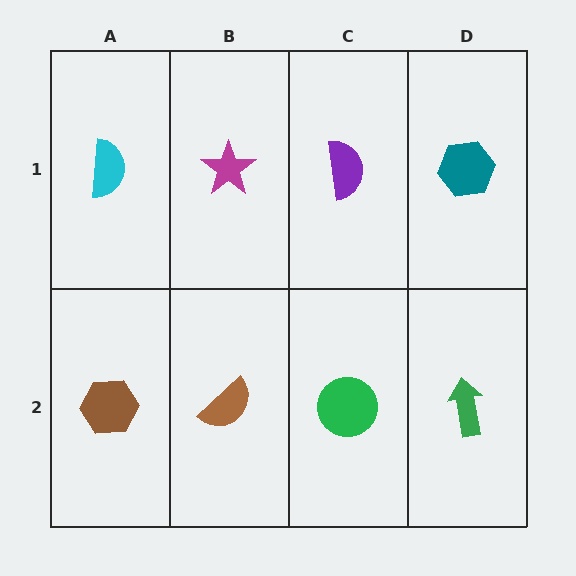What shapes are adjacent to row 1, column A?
A brown hexagon (row 2, column A), a magenta star (row 1, column B).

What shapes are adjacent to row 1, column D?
A green arrow (row 2, column D), a purple semicircle (row 1, column C).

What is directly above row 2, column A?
A cyan semicircle.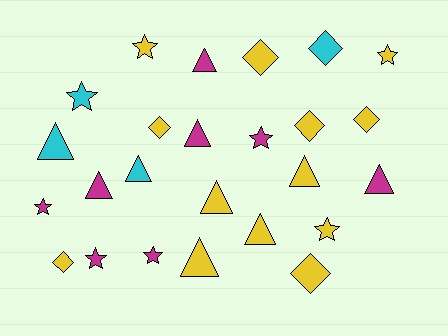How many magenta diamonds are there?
There are no magenta diamonds.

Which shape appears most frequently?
Triangle, with 10 objects.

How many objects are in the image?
There are 25 objects.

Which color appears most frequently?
Yellow, with 13 objects.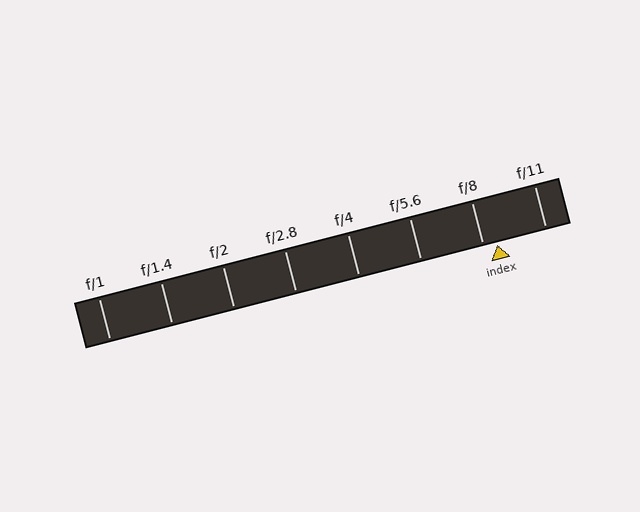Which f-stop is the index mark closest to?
The index mark is closest to f/8.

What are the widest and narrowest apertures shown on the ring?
The widest aperture shown is f/1 and the narrowest is f/11.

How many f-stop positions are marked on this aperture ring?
There are 8 f-stop positions marked.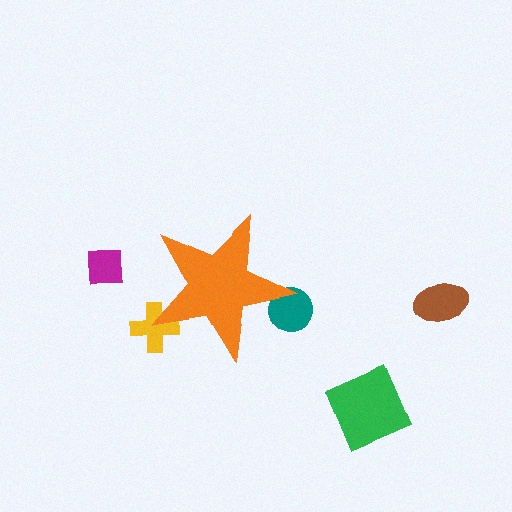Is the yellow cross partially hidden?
Yes, the yellow cross is partially hidden behind the orange star.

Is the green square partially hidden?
No, the green square is fully visible.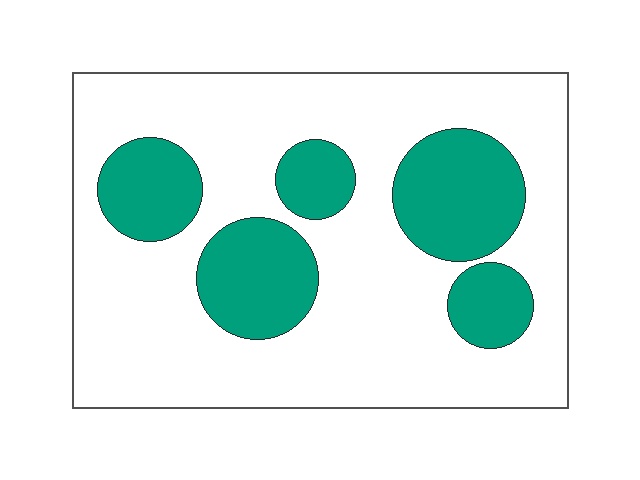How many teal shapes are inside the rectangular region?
5.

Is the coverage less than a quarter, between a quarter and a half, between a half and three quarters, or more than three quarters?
Between a quarter and a half.